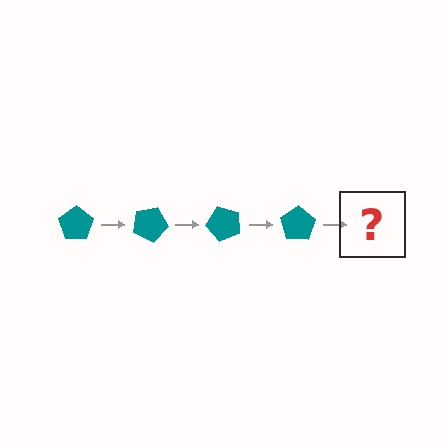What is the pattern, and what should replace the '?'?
The pattern is that the pentagon rotates 25 degrees each step. The '?' should be a teal pentagon rotated 100 degrees.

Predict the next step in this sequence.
The next step is a teal pentagon rotated 100 degrees.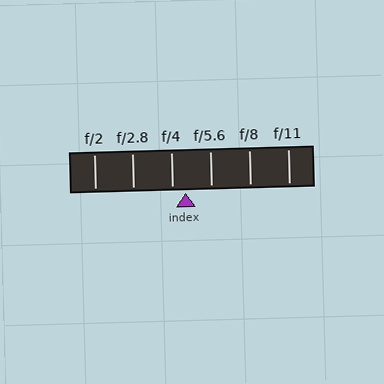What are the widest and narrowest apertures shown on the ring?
The widest aperture shown is f/2 and the narrowest is f/11.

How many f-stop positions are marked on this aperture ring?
There are 6 f-stop positions marked.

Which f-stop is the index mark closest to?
The index mark is closest to f/4.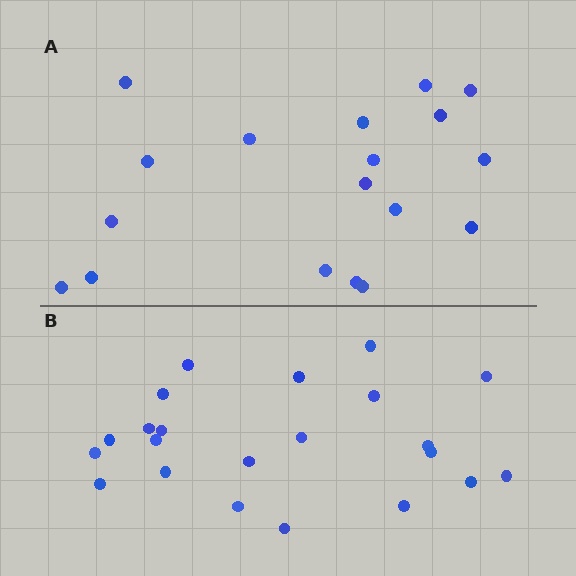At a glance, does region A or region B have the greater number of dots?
Region B (the bottom region) has more dots.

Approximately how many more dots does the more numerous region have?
Region B has about 4 more dots than region A.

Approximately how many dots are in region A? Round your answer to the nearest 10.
About 20 dots. (The exact count is 18, which rounds to 20.)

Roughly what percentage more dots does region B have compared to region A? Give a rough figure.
About 20% more.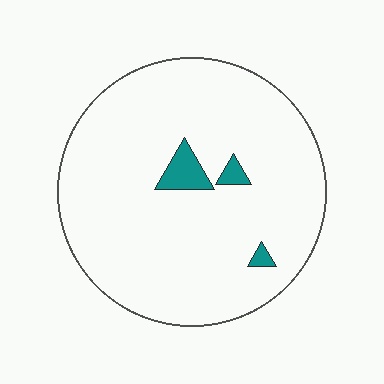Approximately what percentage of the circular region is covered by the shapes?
Approximately 5%.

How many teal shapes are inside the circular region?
3.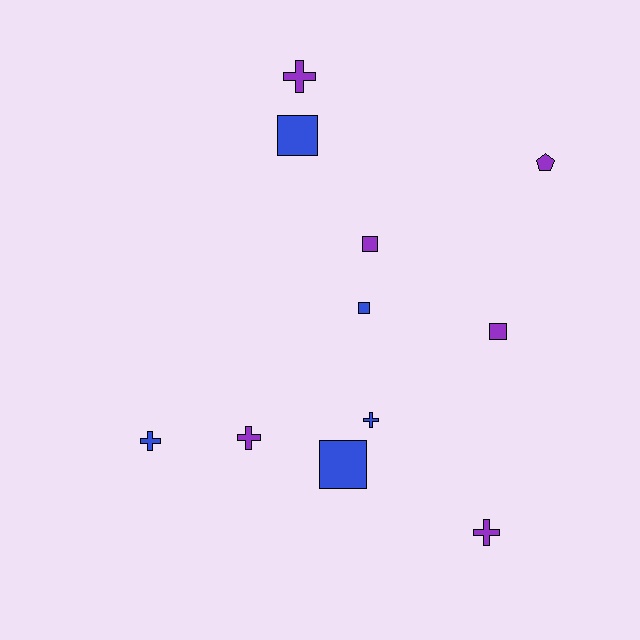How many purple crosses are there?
There are 3 purple crosses.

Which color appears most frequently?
Purple, with 6 objects.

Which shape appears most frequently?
Cross, with 5 objects.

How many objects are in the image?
There are 11 objects.